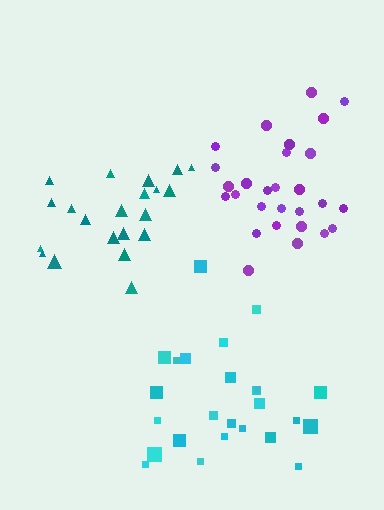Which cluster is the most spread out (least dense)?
Teal.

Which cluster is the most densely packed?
Purple.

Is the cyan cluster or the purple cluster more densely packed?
Purple.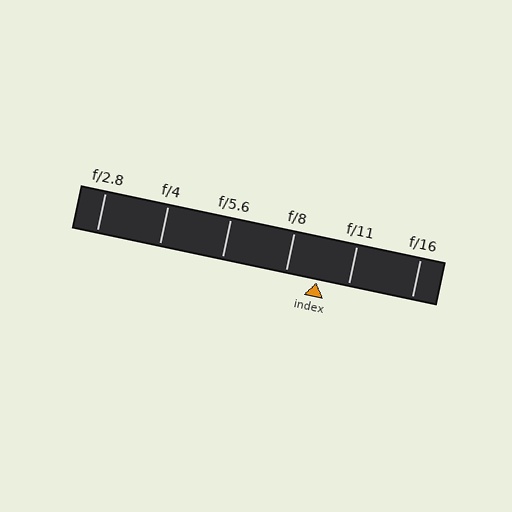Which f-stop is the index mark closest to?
The index mark is closest to f/11.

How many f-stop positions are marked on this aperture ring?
There are 6 f-stop positions marked.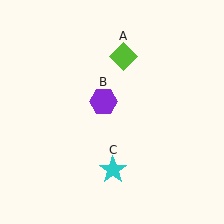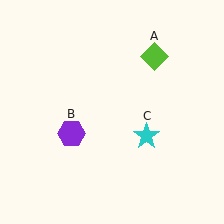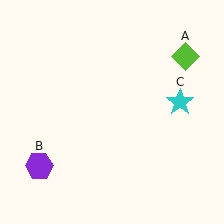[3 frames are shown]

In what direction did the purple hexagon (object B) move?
The purple hexagon (object B) moved down and to the left.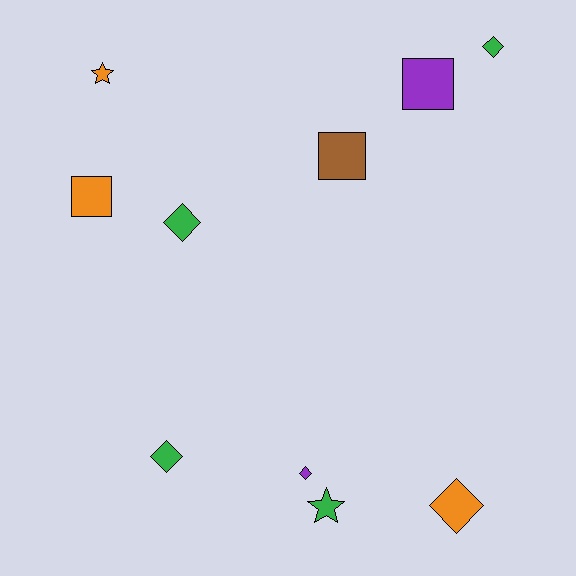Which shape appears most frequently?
Diamond, with 5 objects.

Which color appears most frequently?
Green, with 4 objects.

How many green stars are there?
There is 1 green star.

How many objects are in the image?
There are 10 objects.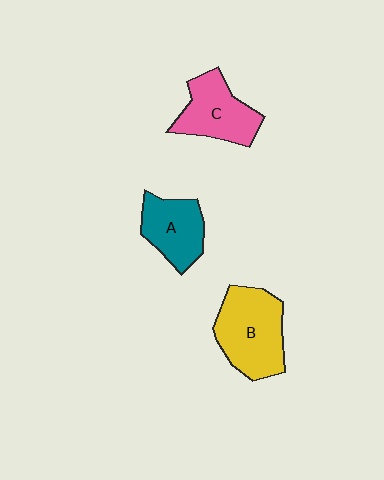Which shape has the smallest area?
Shape A (teal).